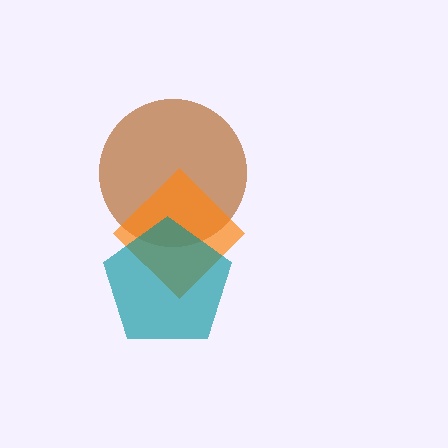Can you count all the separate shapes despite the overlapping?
Yes, there are 3 separate shapes.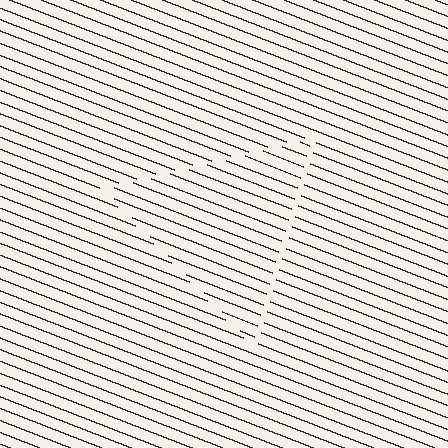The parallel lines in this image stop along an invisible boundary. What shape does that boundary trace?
An illusory triangle. The interior of the shape contains the same grating, shifted by half a period — the contour is defined by the phase discontinuity where line-ends from the inner and outer gratings abut.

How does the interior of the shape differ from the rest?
The interior of the shape contains the same grating, shifted by half a period — the contour is defined by the phase discontinuity where line-ends from the inner and outer gratings abut.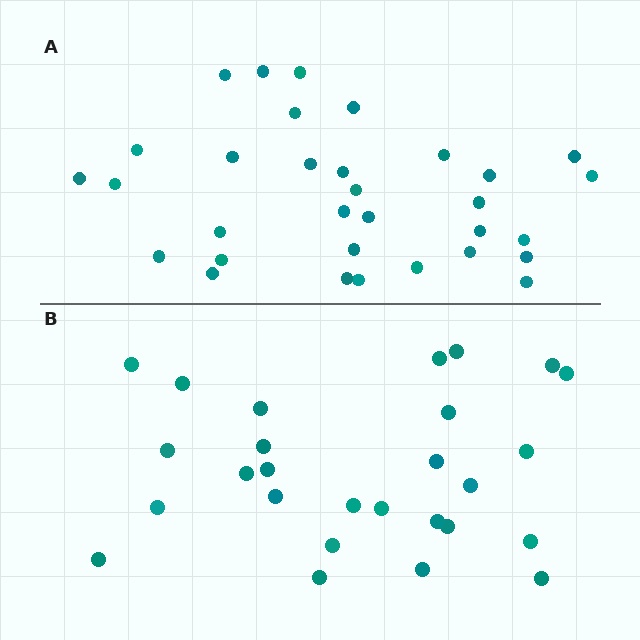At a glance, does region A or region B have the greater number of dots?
Region A (the top region) has more dots.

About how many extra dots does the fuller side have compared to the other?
Region A has about 5 more dots than region B.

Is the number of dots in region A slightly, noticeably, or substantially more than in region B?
Region A has only slightly more — the two regions are fairly close. The ratio is roughly 1.2 to 1.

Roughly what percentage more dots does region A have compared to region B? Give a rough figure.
About 20% more.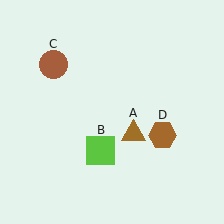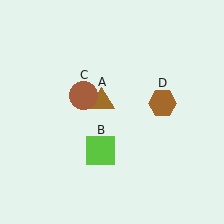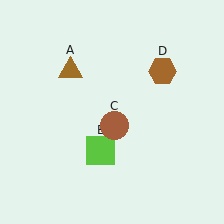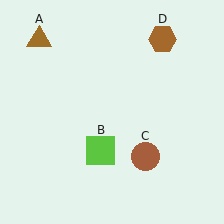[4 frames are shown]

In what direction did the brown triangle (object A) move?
The brown triangle (object A) moved up and to the left.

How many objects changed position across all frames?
3 objects changed position: brown triangle (object A), brown circle (object C), brown hexagon (object D).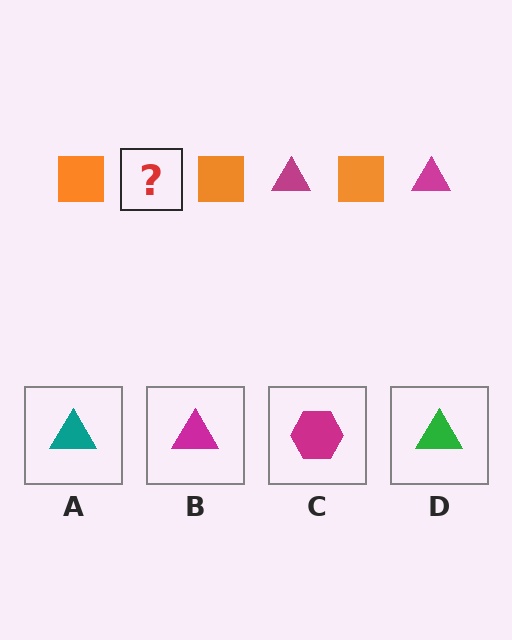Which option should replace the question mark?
Option B.